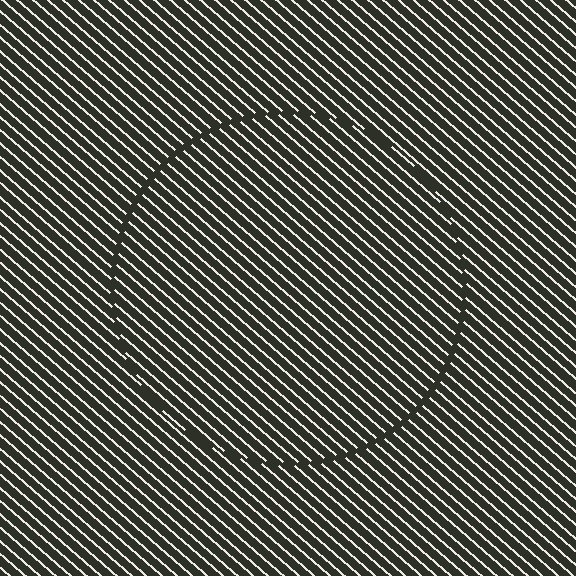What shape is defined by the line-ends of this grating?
An illusory circle. The interior of the shape contains the same grating, shifted by half a period — the contour is defined by the phase discontinuity where line-ends from the inner and outer gratings abut.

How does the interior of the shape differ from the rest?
The interior of the shape contains the same grating, shifted by half a period — the contour is defined by the phase discontinuity where line-ends from the inner and outer gratings abut.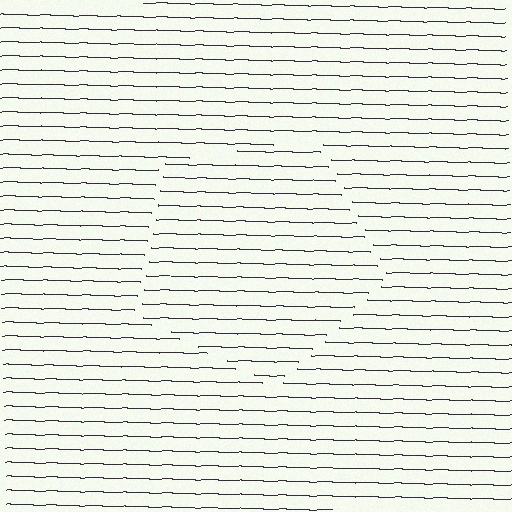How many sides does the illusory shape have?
5 sides — the line-ends trace a pentagon.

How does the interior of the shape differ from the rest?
The interior of the shape contains the same grating, shifted by half a period — the contour is defined by the phase discontinuity where line-ends from the inner and outer gratings abut.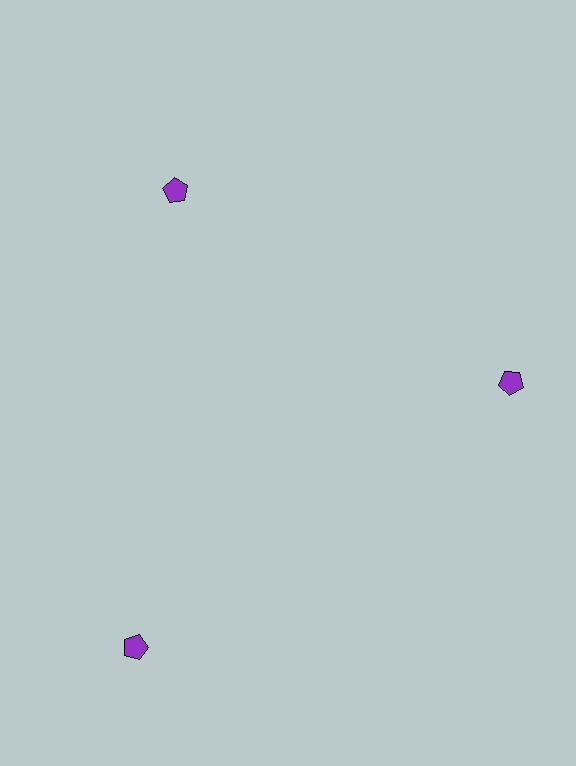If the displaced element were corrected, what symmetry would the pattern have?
It would have 3-fold rotational symmetry — the pattern would map onto itself every 120 degrees.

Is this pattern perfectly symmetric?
No. The 3 purple pentagons are arranged in a ring, but one element near the 7 o'clock position is pushed outward from the center, breaking the 3-fold rotational symmetry.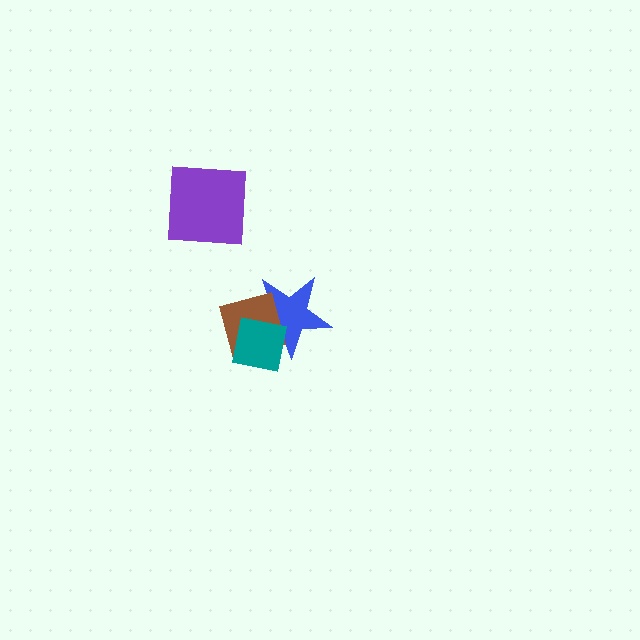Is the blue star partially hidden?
Yes, it is partially covered by another shape.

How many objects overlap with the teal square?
2 objects overlap with the teal square.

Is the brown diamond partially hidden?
Yes, it is partially covered by another shape.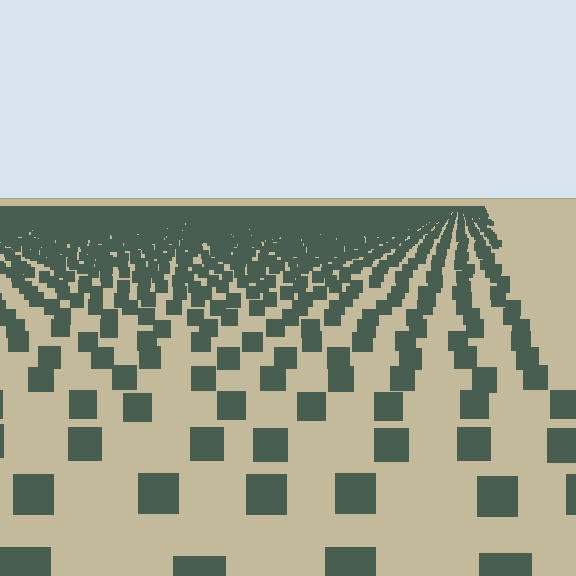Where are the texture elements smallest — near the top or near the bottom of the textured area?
Near the top.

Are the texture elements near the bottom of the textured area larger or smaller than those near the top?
Larger. Near the bottom, elements are closer to the viewer and appear at a bigger on-screen size.